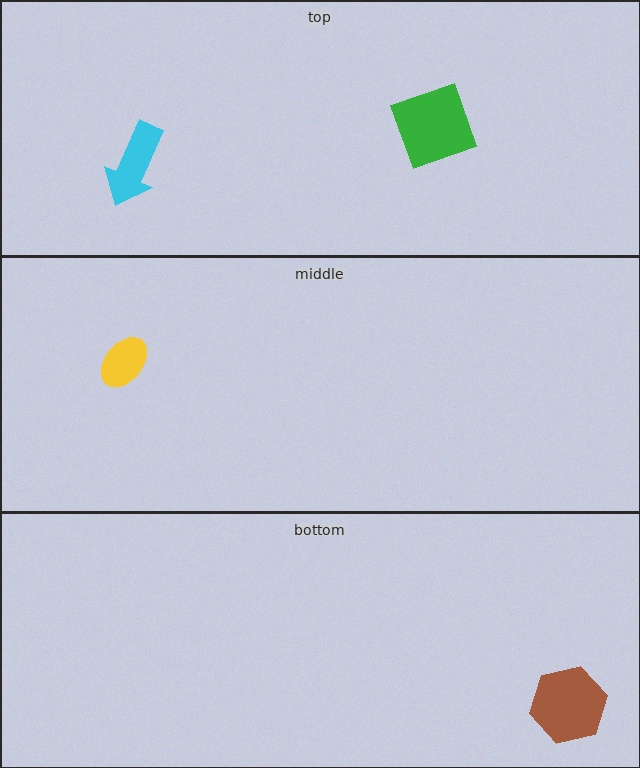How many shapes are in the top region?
2.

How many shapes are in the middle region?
1.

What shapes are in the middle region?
The yellow ellipse.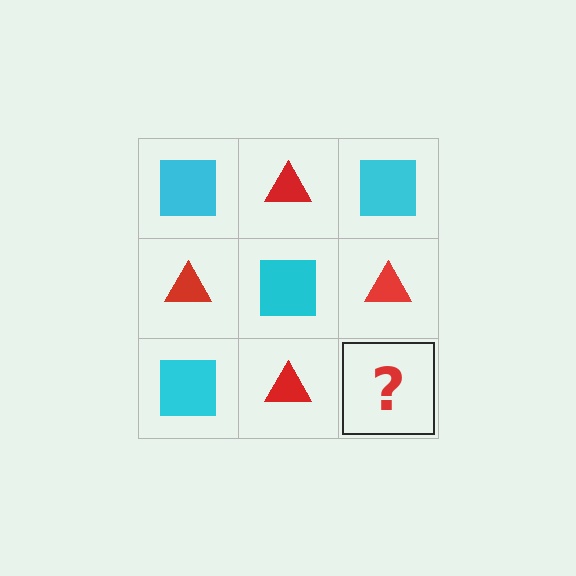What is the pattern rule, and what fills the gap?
The rule is that it alternates cyan square and red triangle in a checkerboard pattern. The gap should be filled with a cyan square.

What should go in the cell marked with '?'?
The missing cell should contain a cyan square.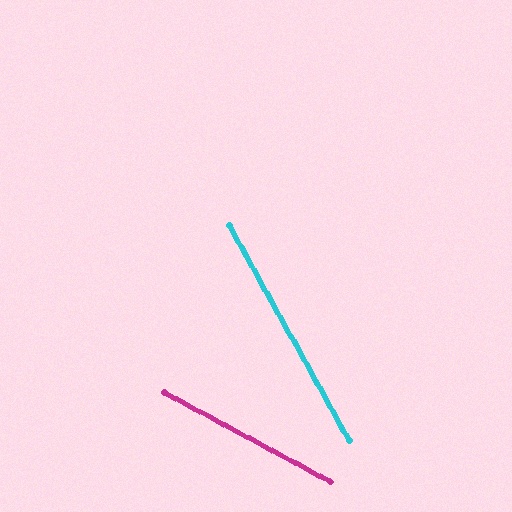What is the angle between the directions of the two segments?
Approximately 33 degrees.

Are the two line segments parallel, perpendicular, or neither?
Neither parallel nor perpendicular — they differ by about 33°.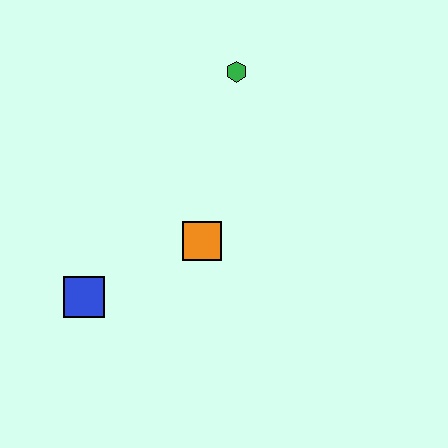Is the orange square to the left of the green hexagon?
Yes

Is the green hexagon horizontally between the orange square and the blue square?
No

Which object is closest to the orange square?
The blue square is closest to the orange square.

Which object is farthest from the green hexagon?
The blue square is farthest from the green hexagon.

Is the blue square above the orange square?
No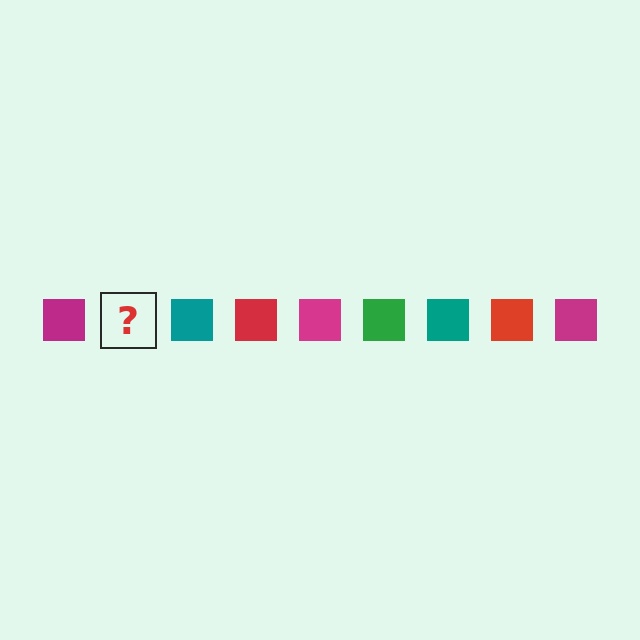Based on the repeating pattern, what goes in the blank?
The blank should be a green square.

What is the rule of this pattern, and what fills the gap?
The rule is that the pattern cycles through magenta, green, teal, red squares. The gap should be filled with a green square.